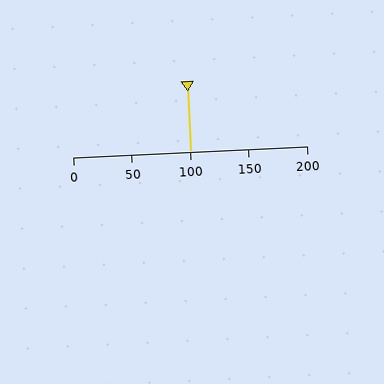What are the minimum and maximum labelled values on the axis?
The axis runs from 0 to 200.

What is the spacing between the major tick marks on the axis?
The major ticks are spaced 50 apart.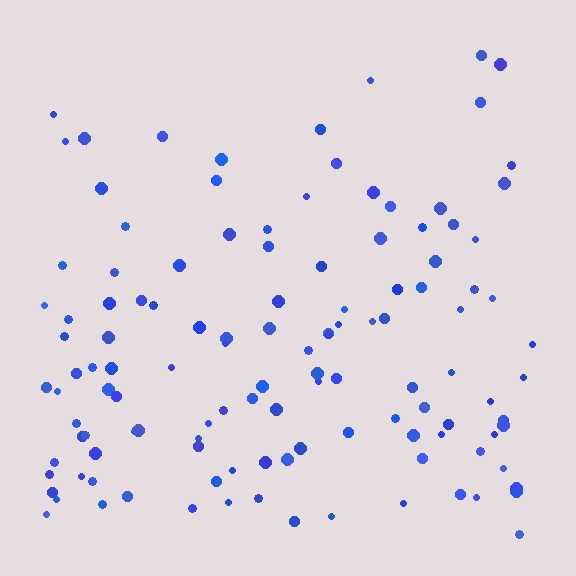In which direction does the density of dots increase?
From top to bottom, with the bottom side densest.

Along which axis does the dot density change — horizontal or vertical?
Vertical.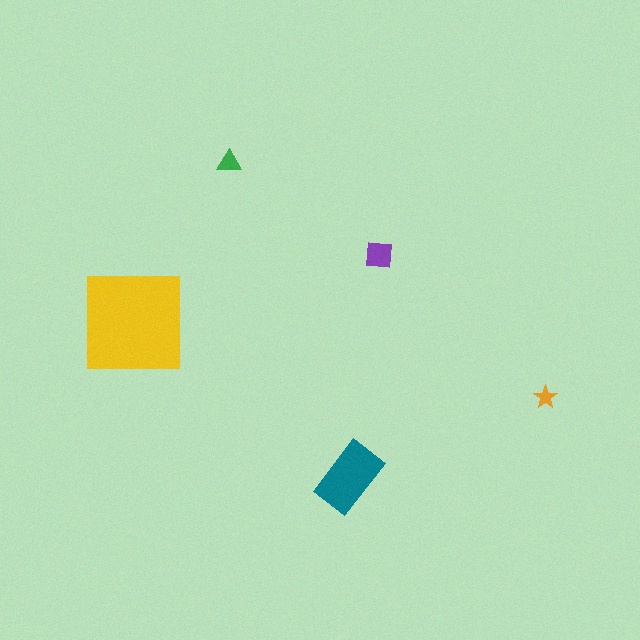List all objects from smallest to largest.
The orange star, the green triangle, the purple square, the teal rectangle, the yellow square.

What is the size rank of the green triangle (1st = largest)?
4th.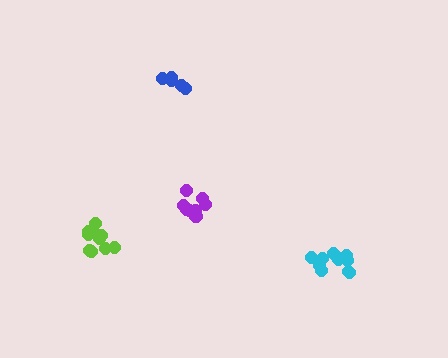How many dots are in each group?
Group 1: 10 dots, Group 2: 11 dots, Group 3: 11 dots, Group 4: 5 dots (37 total).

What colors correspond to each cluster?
The clusters are colored: purple, cyan, lime, blue.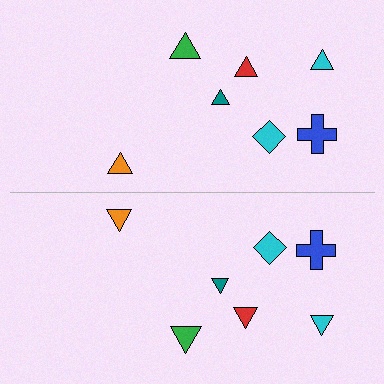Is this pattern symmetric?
Yes, this pattern has bilateral (reflection) symmetry.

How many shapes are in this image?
There are 14 shapes in this image.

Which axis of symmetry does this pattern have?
The pattern has a horizontal axis of symmetry running through the center of the image.